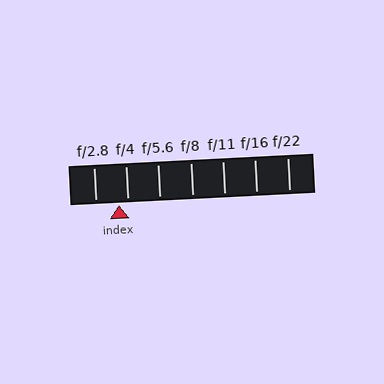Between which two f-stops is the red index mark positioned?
The index mark is between f/2.8 and f/4.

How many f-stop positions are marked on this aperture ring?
There are 7 f-stop positions marked.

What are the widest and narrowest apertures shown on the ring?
The widest aperture shown is f/2.8 and the narrowest is f/22.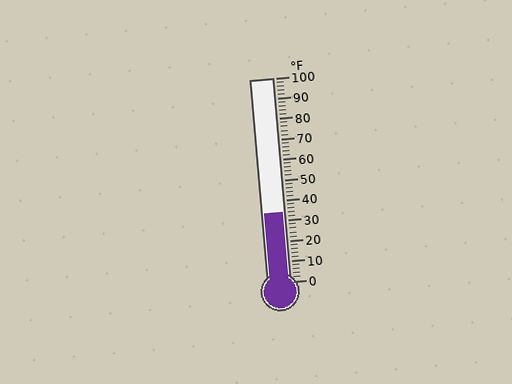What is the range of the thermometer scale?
The thermometer scale ranges from 0°F to 100°F.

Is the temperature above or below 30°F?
The temperature is above 30°F.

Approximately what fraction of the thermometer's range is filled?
The thermometer is filled to approximately 35% of its range.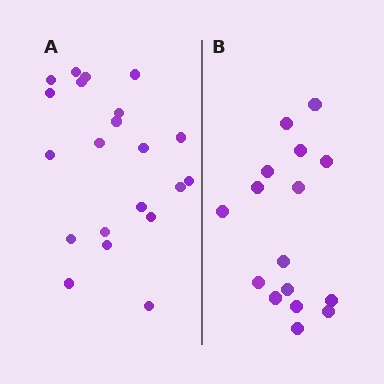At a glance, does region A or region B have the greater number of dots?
Region A (the left region) has more dots.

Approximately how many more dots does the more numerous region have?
Region A has about 5 more dots than region B.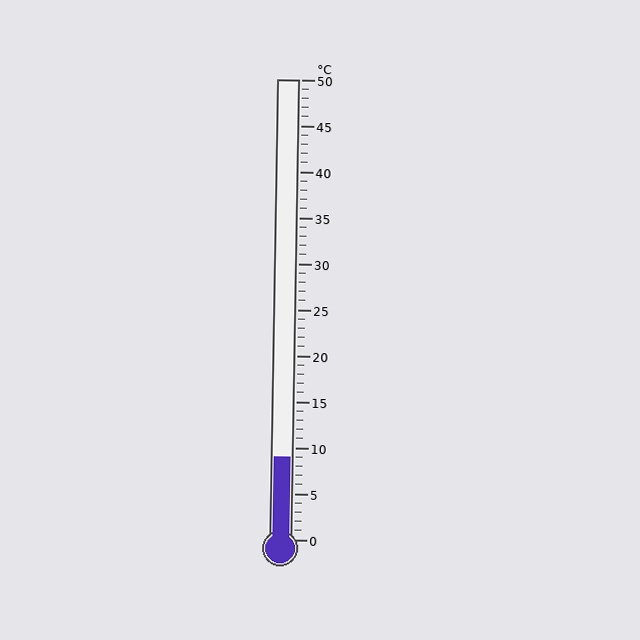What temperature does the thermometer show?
The thermometer shows approximately 9°C.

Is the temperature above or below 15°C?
The temperature is below 15°C.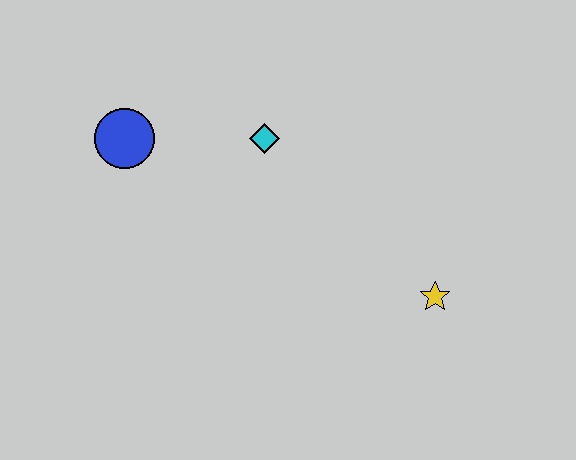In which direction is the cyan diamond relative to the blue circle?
The cyan diamond is to the right of the blue circle.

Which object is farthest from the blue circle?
The yellow star is farthest from the blue circle.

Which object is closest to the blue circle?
The cyan diamond is closest to the blue circle.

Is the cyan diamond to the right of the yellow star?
No